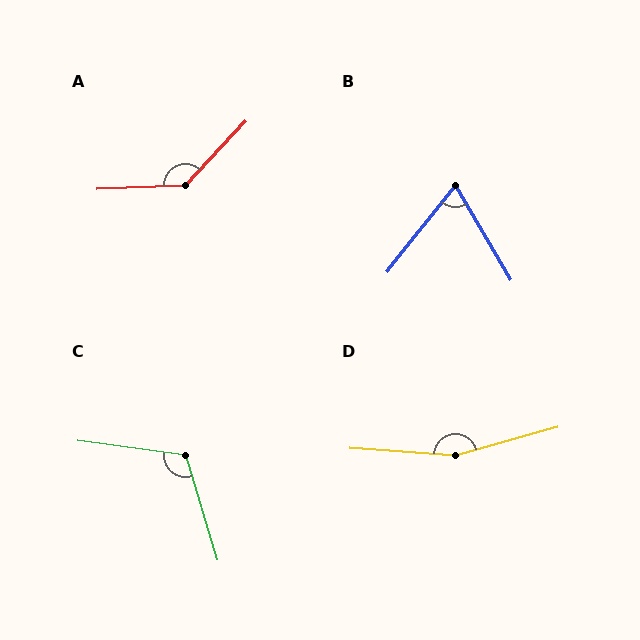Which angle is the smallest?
B, at approximately 69 degrees.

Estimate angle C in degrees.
Approximately 114 degrees.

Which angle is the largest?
D, at approximately 160 degrees.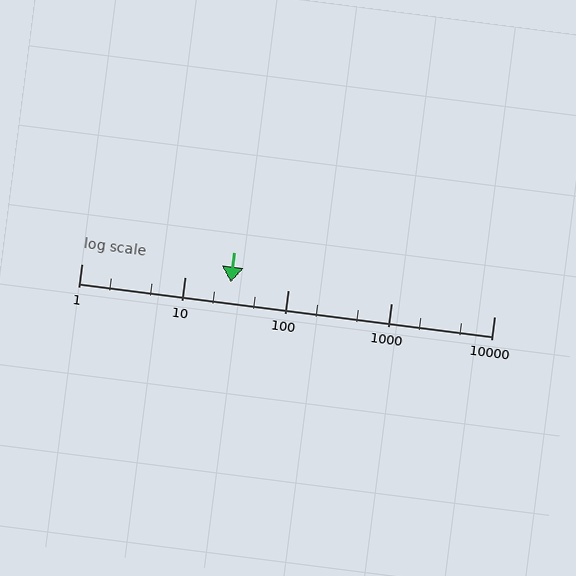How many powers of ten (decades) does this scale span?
The scale spans 4 decades, from 1 to 10000.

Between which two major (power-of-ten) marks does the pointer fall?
The pointer is between 10 and 100.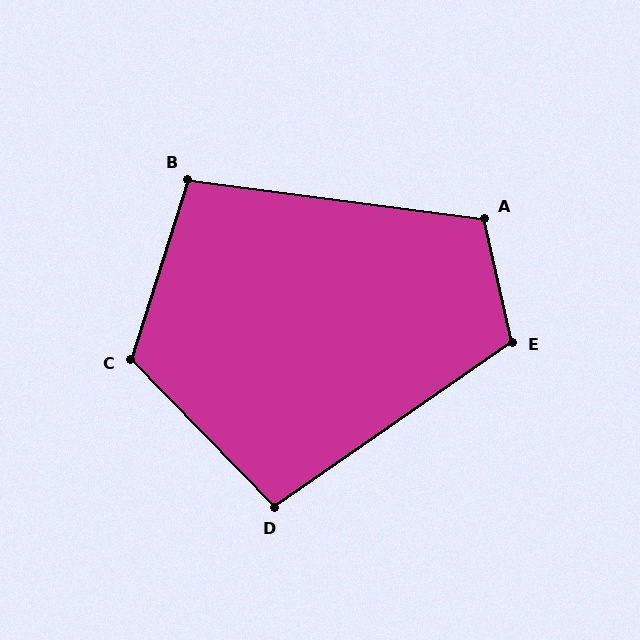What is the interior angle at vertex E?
Approximately 112 degrees (obtuse).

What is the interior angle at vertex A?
Approximately 110 degrees (obtuse).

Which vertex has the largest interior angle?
C, at approximately 119 degrees.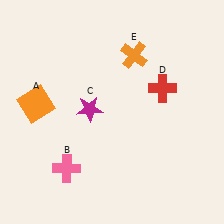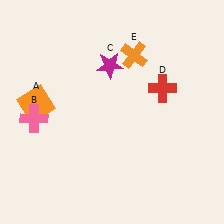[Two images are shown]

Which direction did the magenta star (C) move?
The magenta star (C) moved up.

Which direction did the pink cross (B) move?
The pink cross (B) moved up.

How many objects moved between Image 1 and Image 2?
2 objects moved between the two images.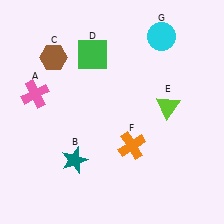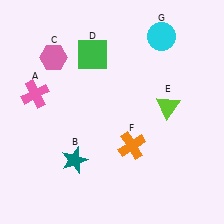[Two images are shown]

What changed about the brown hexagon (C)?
In Image 1, C is brown. In Image 2, it changed to pink.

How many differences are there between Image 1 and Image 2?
There is 1 difference between the two images.